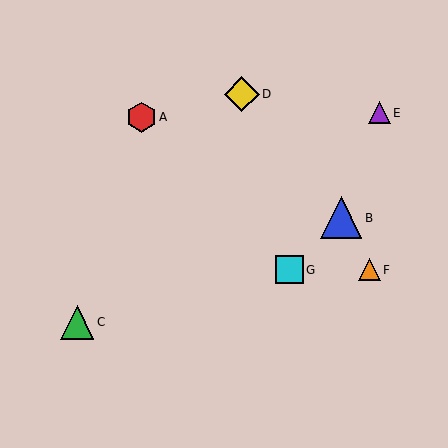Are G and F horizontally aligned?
Yes, both are at y≈270.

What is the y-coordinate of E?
Object E is at y≈113.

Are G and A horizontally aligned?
No, G is at y≈270 and A is at y≈117.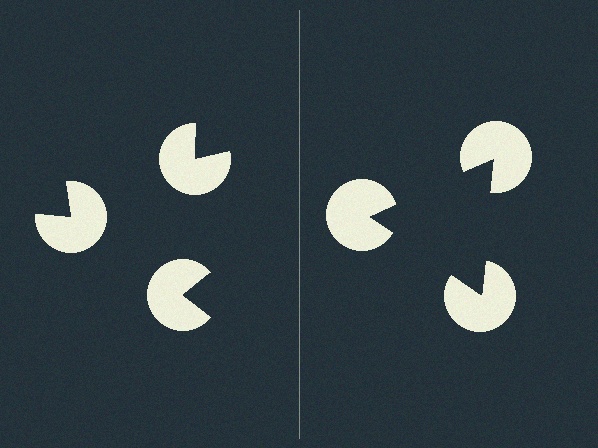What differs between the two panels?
The pac-man discs are positioned identically on both sides; only the wedge orientations differ. On the right they align to a triangle; on the left they are misaligned.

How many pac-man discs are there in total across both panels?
6 — 3 on each side.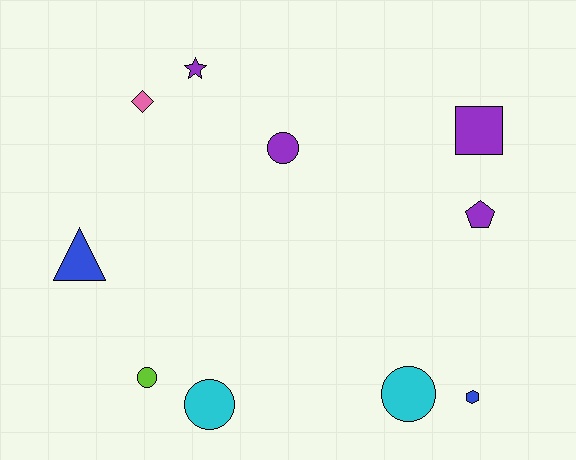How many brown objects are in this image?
There are no brown objects.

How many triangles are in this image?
There is 1 triangle.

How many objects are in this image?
There are 10 objects.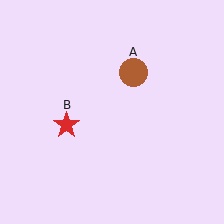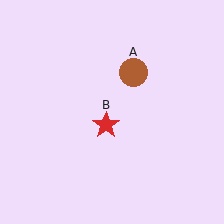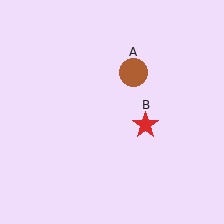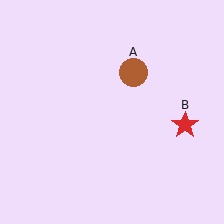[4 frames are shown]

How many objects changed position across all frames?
1 object changed position: red star (object B).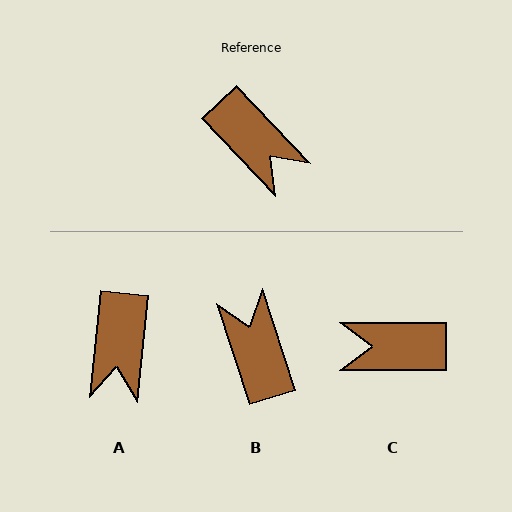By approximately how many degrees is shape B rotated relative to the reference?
Approximately 155 degrees counter-clockwise.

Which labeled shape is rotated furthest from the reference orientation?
B, about 155 degrees away.